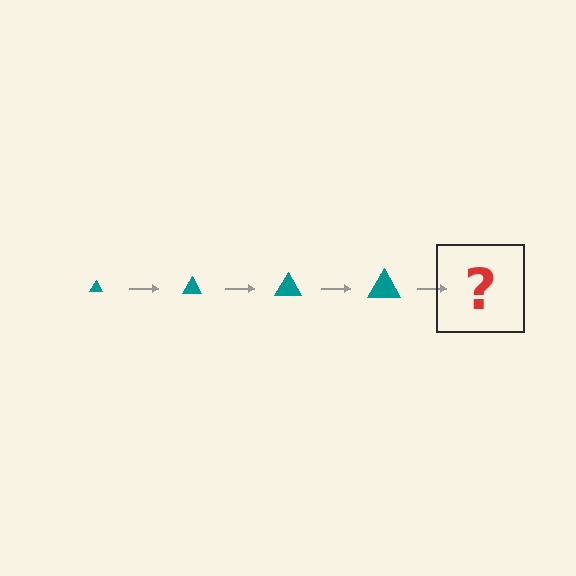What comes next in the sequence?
The next element should be a teal triangle, larger than the previous one.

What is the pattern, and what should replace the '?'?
The pattern is that the triangle gets progressively larger each step. The '?' should be a teal triangle, larger than the previous one.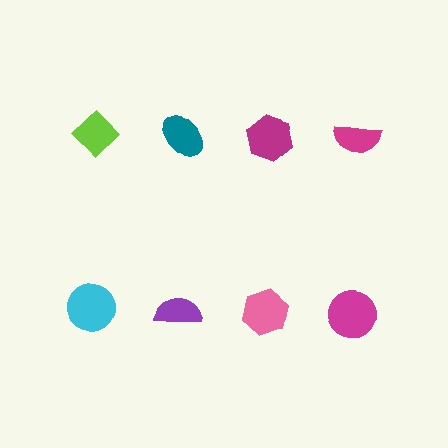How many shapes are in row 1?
4 shapes.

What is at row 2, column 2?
A purple semicircle.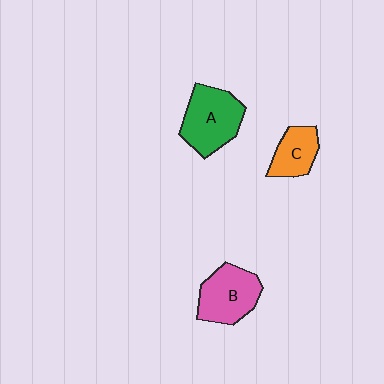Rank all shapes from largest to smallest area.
From largest to smallest: A (green), B (pink), C (orange).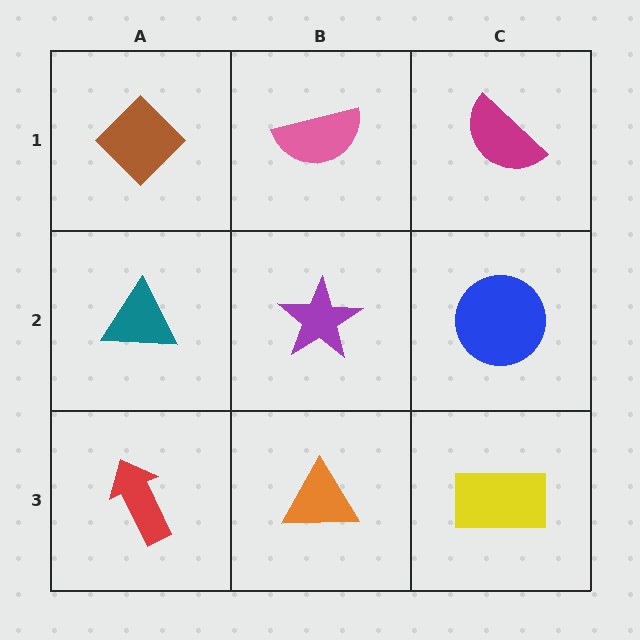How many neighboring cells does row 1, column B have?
3.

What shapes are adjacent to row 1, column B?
A purple star (row 2, column B), a brown diamond (row 1, column A), a magenta semicircle (row 1, column C).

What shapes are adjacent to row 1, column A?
A teal triangle (row 2, column A), a pink semicircle (row 1, column B).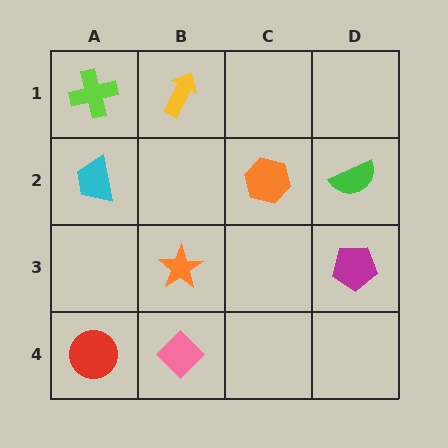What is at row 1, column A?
A lime cross.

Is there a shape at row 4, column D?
No, that cell is empty.